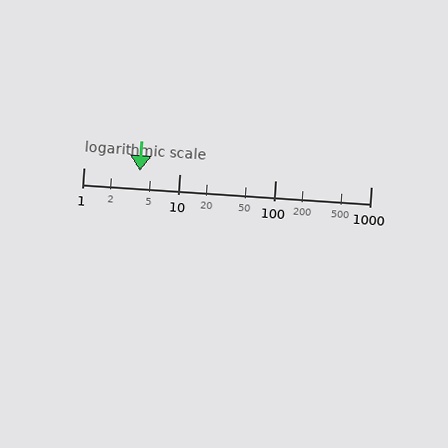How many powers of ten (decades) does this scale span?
The scale spans 3 decades, from 1 to 1000.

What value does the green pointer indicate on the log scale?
The pointer indicates approximately 3.9.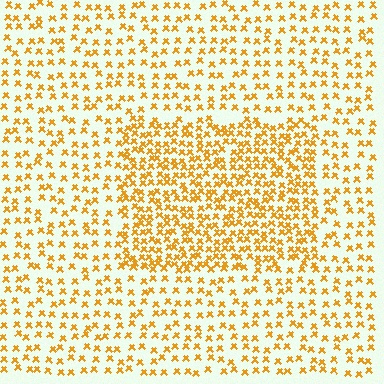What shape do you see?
I see a rectangle.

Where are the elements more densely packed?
The elements are more densely packed inside the rectangle boundary.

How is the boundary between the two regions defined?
The boundary is defined by a change in element density (approximately 2.0x ratio). All elements are the same color, size, and shape.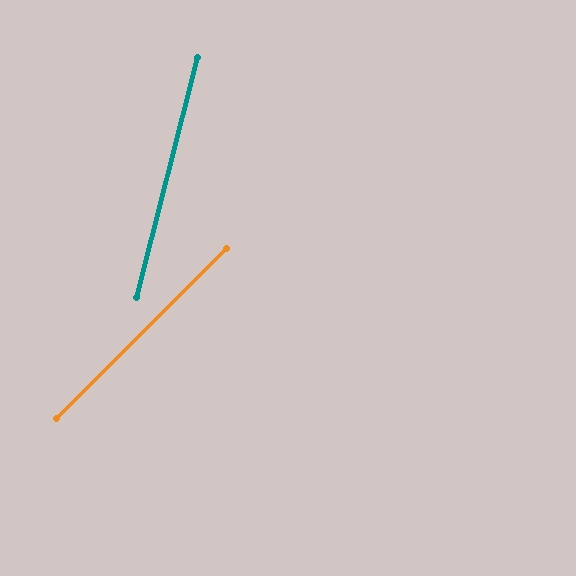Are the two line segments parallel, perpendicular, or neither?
Neither parallel nor perpendicular — they differ by about 31°.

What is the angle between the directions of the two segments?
Approximately 31 degrees.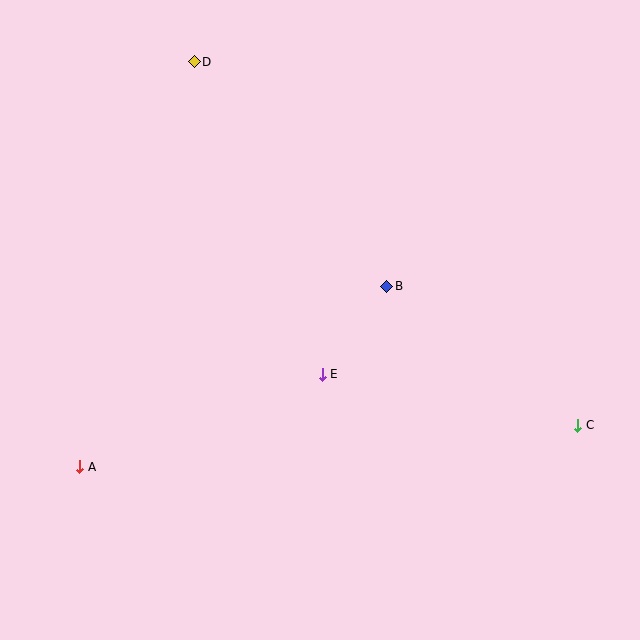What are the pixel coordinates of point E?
Point E is at (322, 374).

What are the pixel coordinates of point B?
Point B is at (387, 286).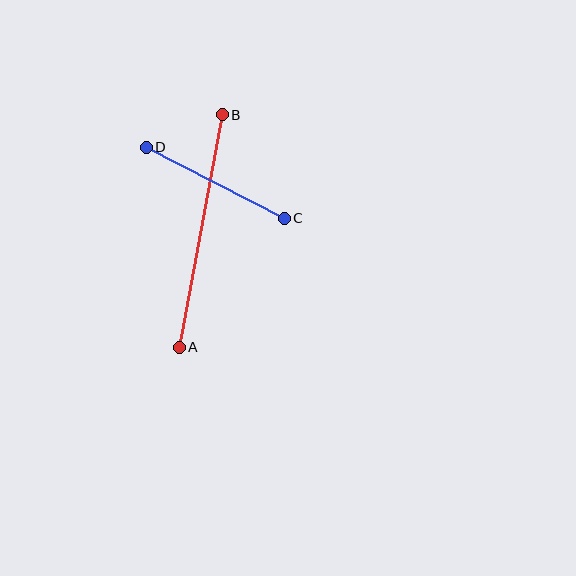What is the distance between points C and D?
The distance is approximately 156 pixels.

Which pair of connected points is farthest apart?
Points A and B are farthest apart.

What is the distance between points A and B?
The distance is approximately 236 pixels.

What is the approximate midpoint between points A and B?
The midpoint is at approximately (201, 231) pixels.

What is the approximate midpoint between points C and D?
The midpoint is at approximately (215, 183) pixels.